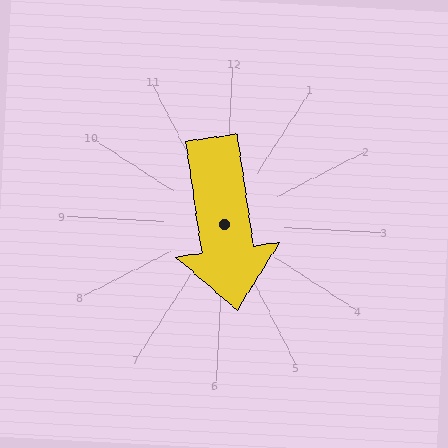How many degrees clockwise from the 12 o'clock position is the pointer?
Approximately 169 degrees.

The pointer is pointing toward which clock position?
Roughly 6 o'clock.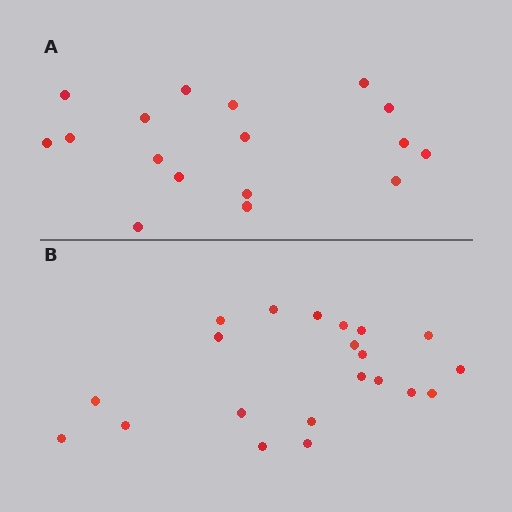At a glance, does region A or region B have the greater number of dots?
Region B (the bottom region) has more dots.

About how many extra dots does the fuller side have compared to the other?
Region B has about 4 more dots than region A.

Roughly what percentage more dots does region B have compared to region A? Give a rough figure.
About 25% more.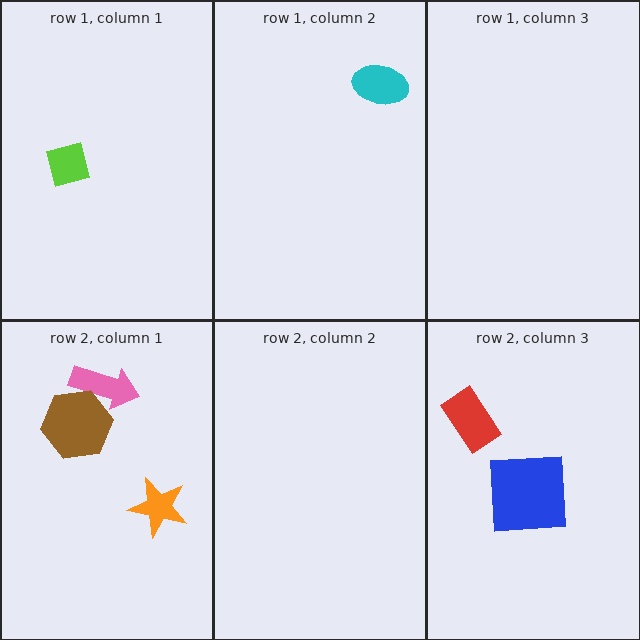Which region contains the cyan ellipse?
The row 1, column 2 region.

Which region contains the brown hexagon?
The row 2, column 1 region.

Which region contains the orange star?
The row 2, column 1 region.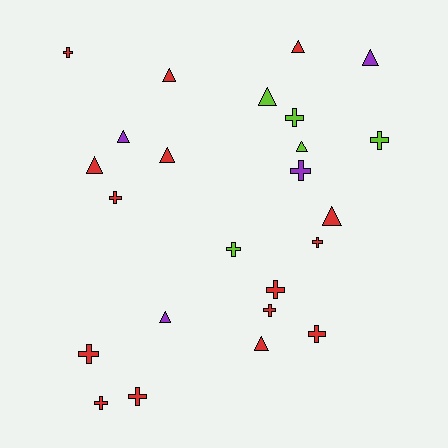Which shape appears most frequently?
Cross, with 13 objects.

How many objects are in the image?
There are 24 objects.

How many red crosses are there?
There are 9 red crosses.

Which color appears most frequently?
Red, with 15 objects.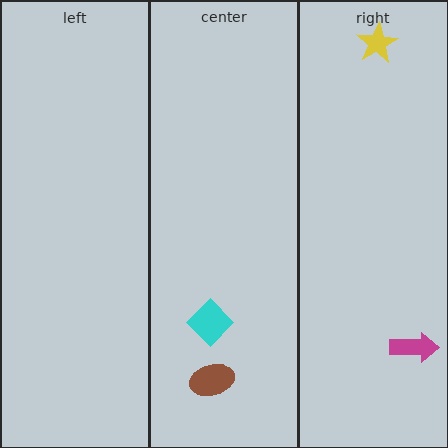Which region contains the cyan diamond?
The center region.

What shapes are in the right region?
The magenta arrow, the yellow star.